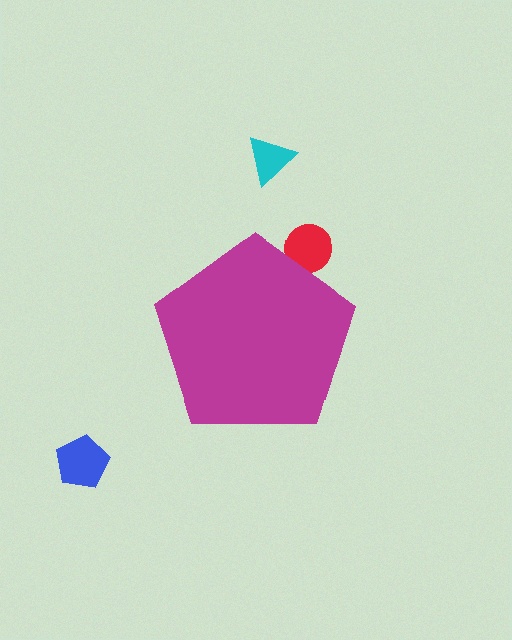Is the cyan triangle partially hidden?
No, the cyan triangle is fully visible.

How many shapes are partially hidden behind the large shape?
1 shape is partially hidden.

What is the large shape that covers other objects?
A magenta pentagon.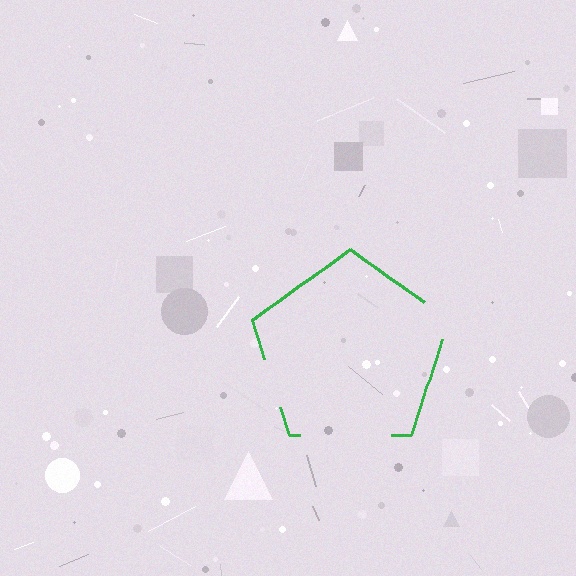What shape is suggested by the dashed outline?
The dashed outline suggests a pentagon.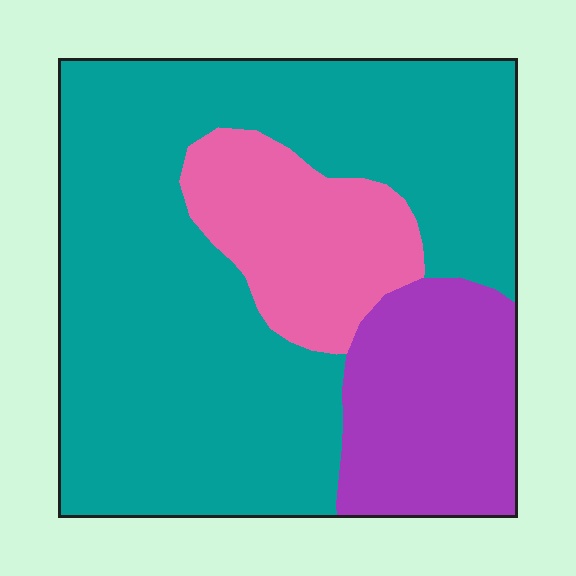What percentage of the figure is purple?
Purple takes up about one fifth (1/5) of the figure.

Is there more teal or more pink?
Teal.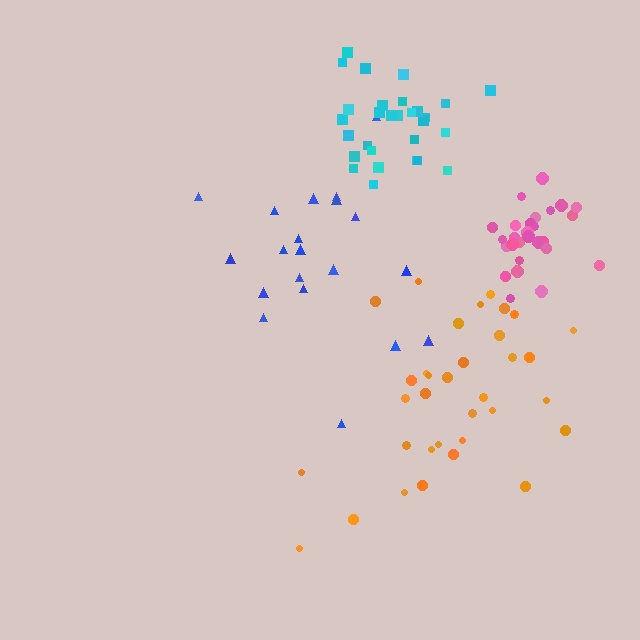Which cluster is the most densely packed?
Pink.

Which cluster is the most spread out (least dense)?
Blue.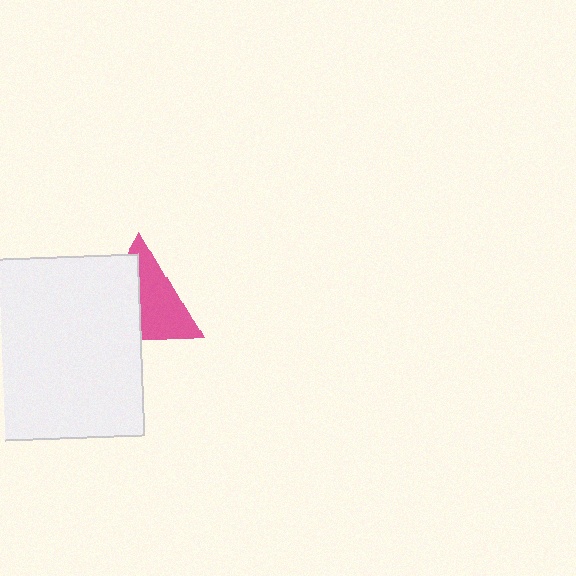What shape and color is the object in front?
The object in front is a white square.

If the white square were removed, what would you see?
You would see the complete pink triangle.